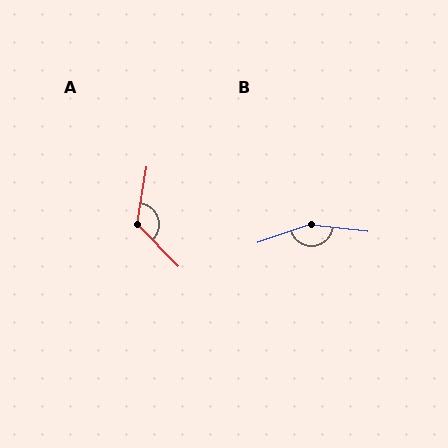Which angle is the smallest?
A, at approximately 126 degrees.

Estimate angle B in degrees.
Approximately 154 degrees.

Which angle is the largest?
B, at approximately 154 degrees.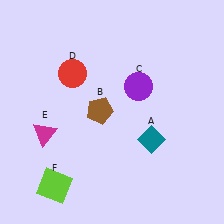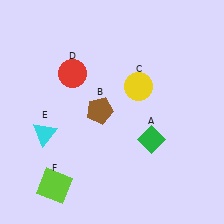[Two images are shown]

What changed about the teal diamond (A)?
In Image 1, A is teal. In Image 2, it changed to green.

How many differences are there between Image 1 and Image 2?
There are 3 differences between the two images.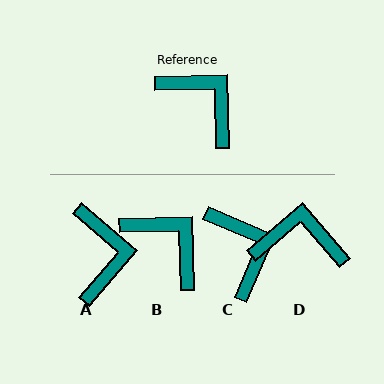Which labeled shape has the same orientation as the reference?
B.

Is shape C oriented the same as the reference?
No, it is off by about 25 degrees.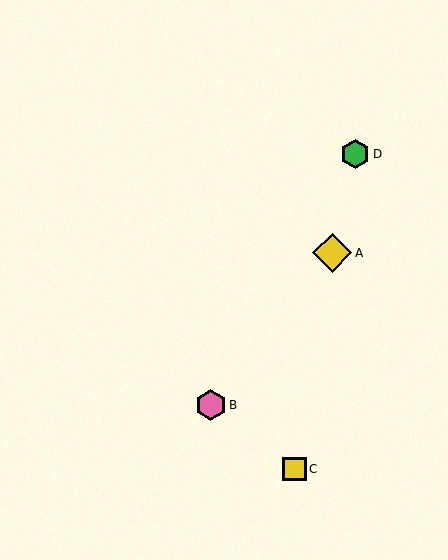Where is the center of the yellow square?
The center of the yellow square is at (294, 469).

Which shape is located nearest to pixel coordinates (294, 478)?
The yellow square (labeled C) at (294, 469) is nearest to that location.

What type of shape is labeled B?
Shape B is a pink hexagon.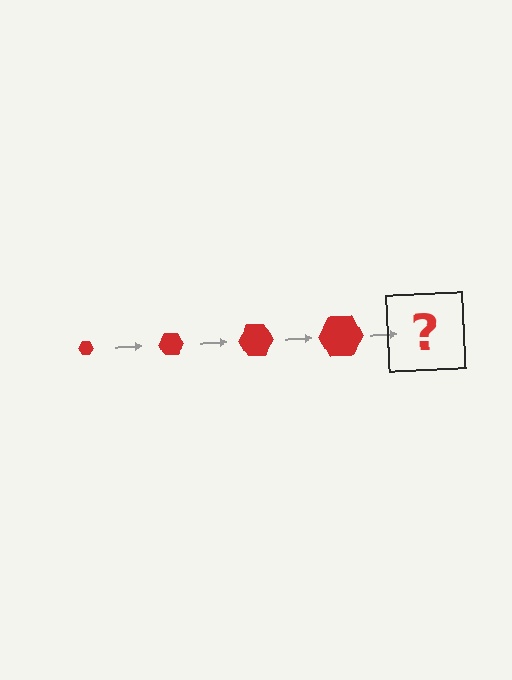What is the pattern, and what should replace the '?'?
The pattern is that the hexagon gets progressively larger each step. The '?' should be a red hexagon, larger than the previous one.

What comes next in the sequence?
The next element should be a red hexagon, larger than the previous one.